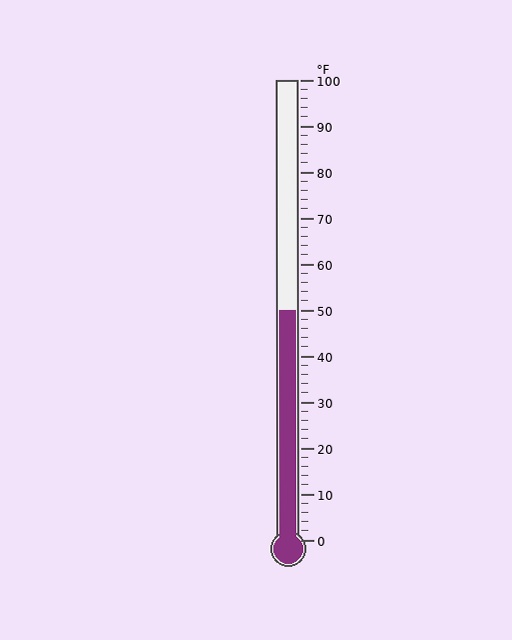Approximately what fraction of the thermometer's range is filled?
The thermometer is filled to approximately 50% of its range.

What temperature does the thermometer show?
The thermometer shows approximately 50°F.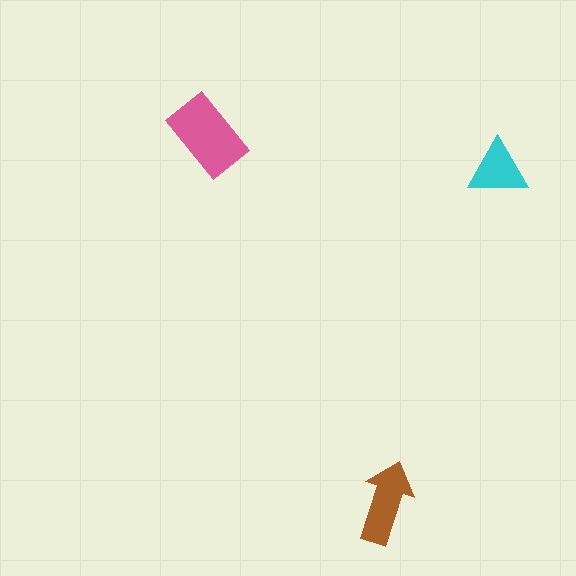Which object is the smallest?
The cyan triangle.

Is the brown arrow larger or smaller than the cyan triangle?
Larger.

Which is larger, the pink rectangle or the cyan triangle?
The pink rectangle.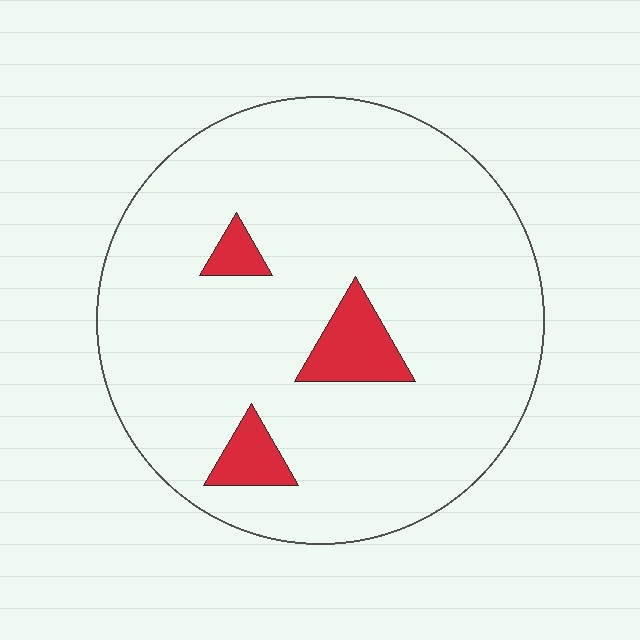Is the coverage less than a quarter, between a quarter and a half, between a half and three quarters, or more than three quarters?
Less than a quarter.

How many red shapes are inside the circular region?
3.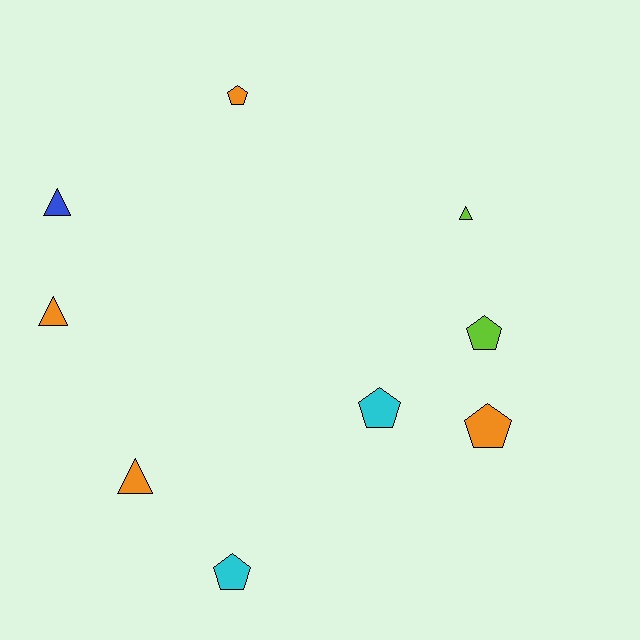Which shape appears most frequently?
Pentagon, with 5 objects.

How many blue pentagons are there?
There are no blue pentagons.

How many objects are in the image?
There are 9 objects.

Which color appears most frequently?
Orange, with 4 objects.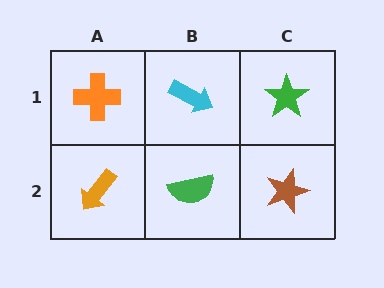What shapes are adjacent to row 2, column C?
A green star (row 1, column C), a green semicircle (row 2, column B).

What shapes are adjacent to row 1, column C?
A brown star (row 2, column C), a cyan arrow (row 1, column B).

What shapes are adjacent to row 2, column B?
A cyan arrow (row 1, column B), an orange arrow (row 2, column A), a brown star (row 2, column C).